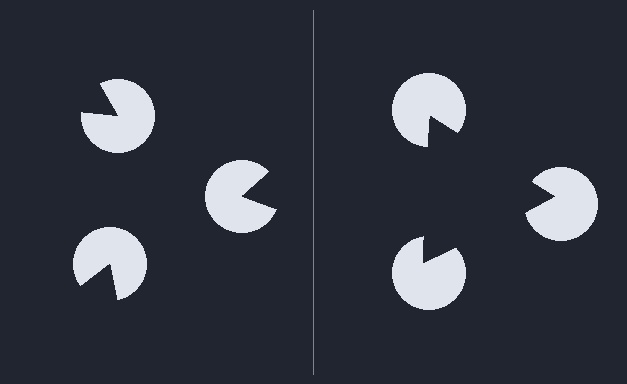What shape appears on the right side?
An illusory triangle.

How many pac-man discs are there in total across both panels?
6 — 3 on each side.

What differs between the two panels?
The pac-man discs are positioned identically on both sides; only the wedge orientations differ. On the right they align to a triangle; on the left they are misaligned.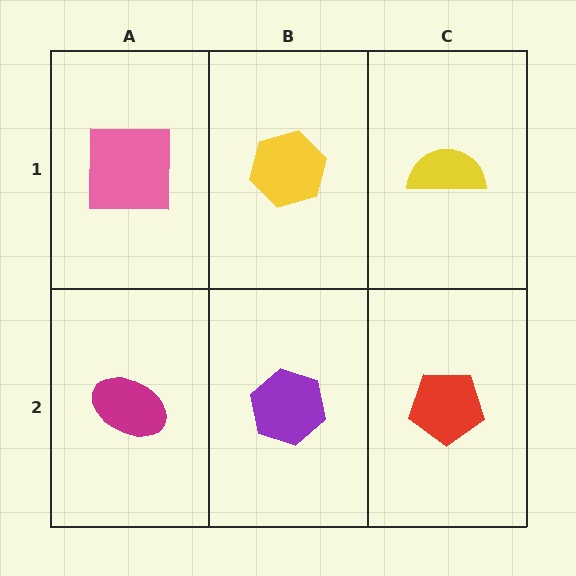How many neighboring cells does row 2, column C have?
2.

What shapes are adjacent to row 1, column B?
A purple hexagon (row 2, column B), a pink square (row 1, column A), a yellow semicircle (row 1, column C).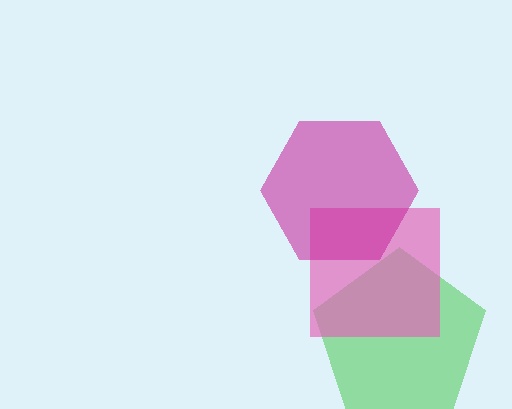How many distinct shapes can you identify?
There are 3 distinct shapes: a green pentagon, a pink square, a magenta hexagon.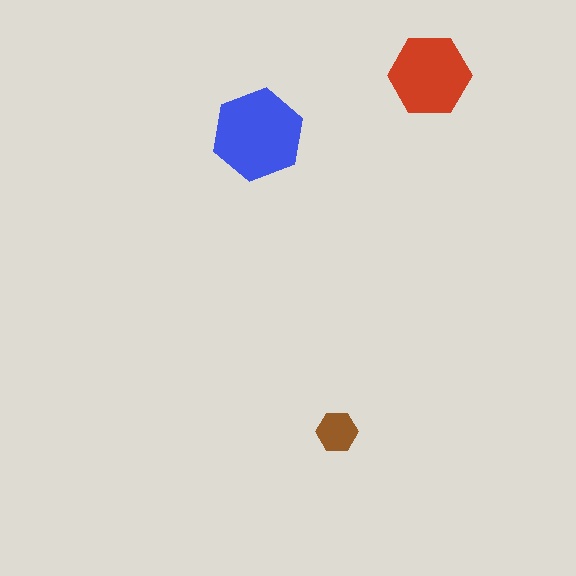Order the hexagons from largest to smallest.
the blue one, the red one, the brown one.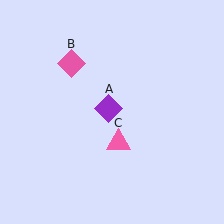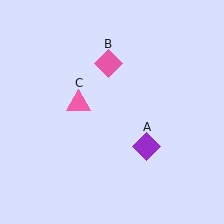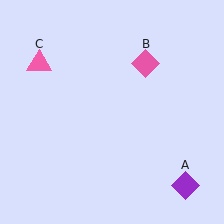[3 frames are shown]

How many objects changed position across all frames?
3 objects changed position: purple diamond (object A), pink diamond (object B), pink triangle (object C).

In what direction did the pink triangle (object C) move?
The pink triangle (object C) moved up and to the left.